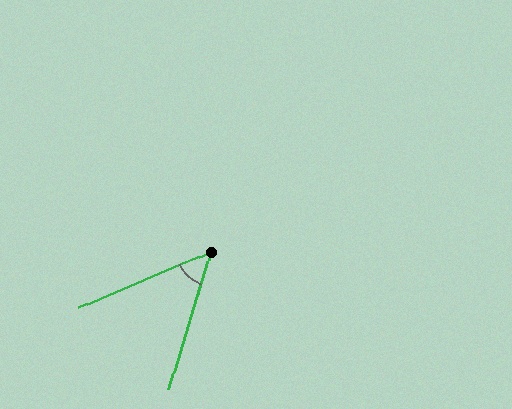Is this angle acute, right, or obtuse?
It is acute.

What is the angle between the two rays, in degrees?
Approximately 50 degrees.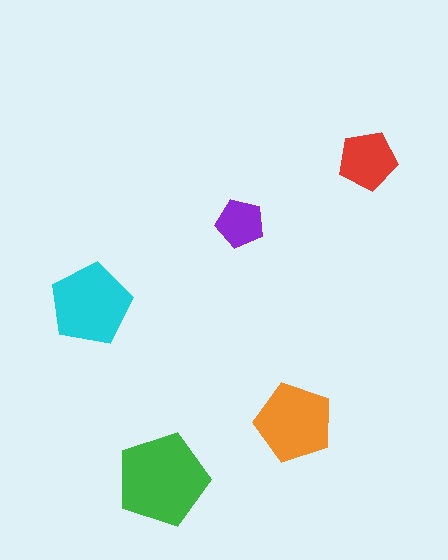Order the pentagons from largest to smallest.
the green one, the cyan one, the orange one, the red one, the purple one.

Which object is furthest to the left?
The cyan pentagon is leftmost.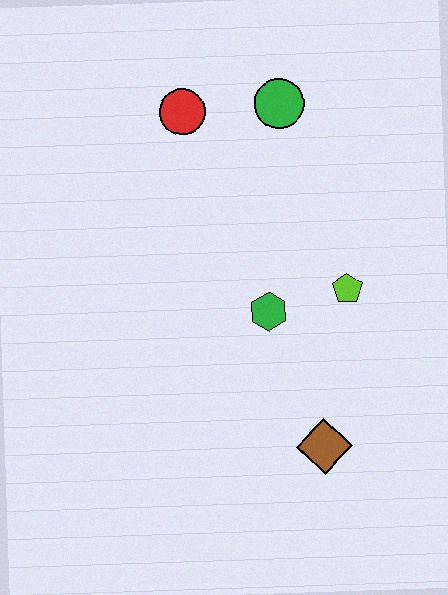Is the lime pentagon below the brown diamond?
No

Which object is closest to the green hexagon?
The lime pentagon is closest to the green hexagon.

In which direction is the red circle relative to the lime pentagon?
The red circle is above the lime pentagon.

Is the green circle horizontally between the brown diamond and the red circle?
Yes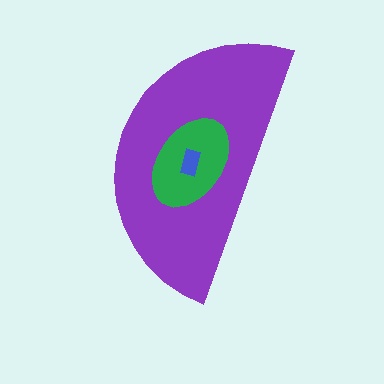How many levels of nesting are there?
3.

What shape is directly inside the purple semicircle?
The green ellipse.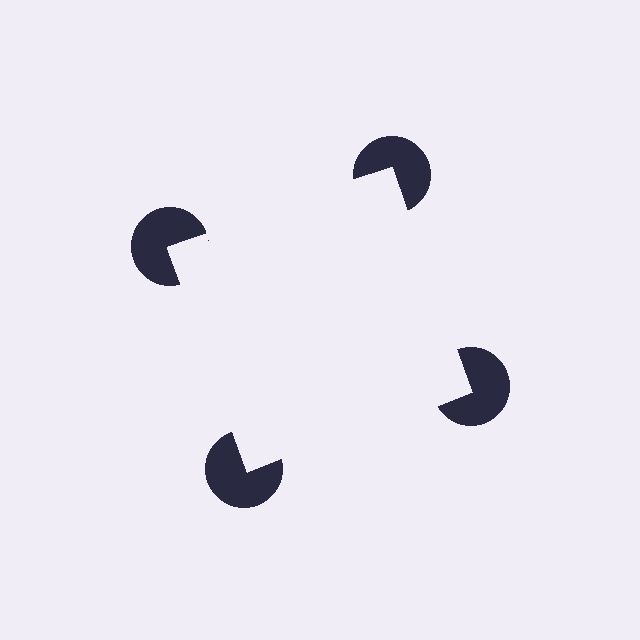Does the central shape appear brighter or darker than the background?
It typically appears slightly brighter than the background, even though no actual brightness change is drawn.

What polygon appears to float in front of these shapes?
An illusory square — its edges are inferred from the aligned wedge cuts in the pac-man discs, not physically drawn.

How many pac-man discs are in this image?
There are 4 — one at each vertex of the illusory square.